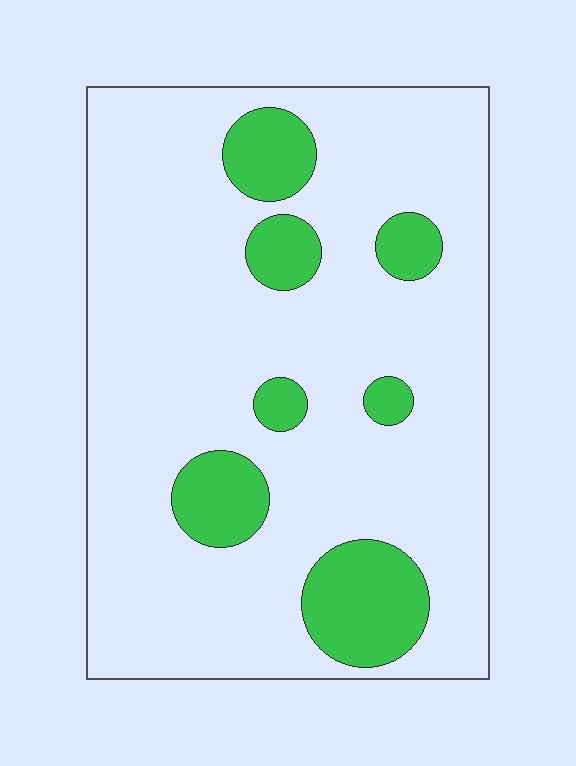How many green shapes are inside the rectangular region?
7.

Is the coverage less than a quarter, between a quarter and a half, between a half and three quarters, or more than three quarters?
Less than a quarter.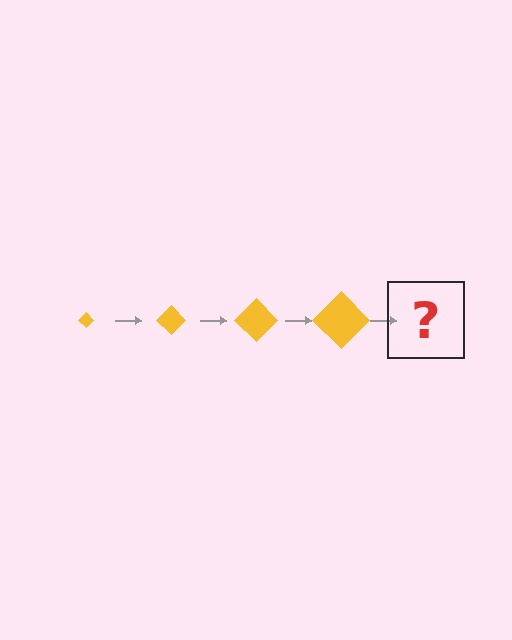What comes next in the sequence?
The next element should be a yellow diamond, larger than the previous one.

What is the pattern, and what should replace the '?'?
The pattern is that the diamond gets progressively larger each step. The '?' should be a yellow diamond, larger than the previous one.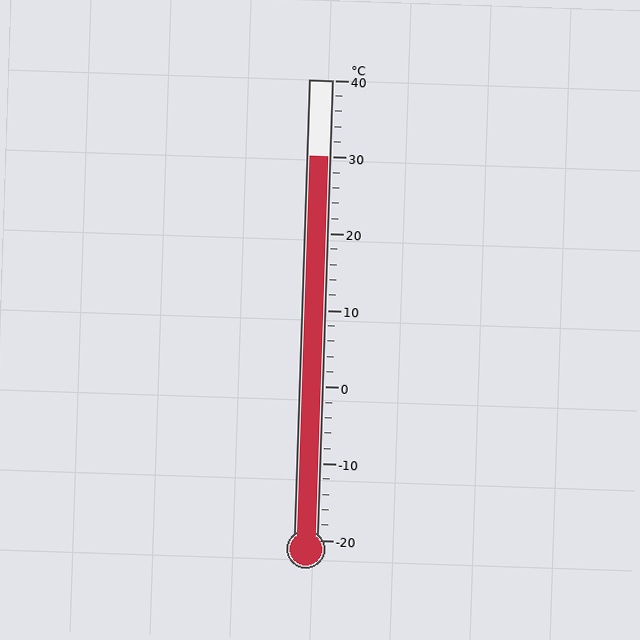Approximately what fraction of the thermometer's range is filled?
The thermometer is filled to approximately 85% of its range.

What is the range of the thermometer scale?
The thermometer scale ranges from -20°C to 40°C.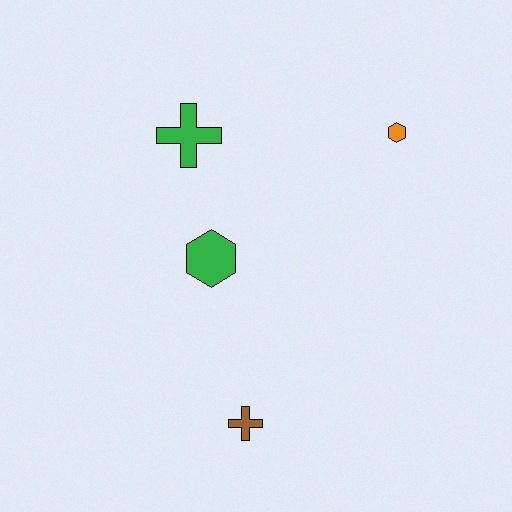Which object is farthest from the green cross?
The brown cross is farthest from the green cross.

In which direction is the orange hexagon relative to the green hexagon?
The orange hexagon is to the right of the green hexagon.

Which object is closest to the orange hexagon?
The green cross is closest to the orange hexagon.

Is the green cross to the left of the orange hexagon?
Yes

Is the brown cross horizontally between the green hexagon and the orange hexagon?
Yes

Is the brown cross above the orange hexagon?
No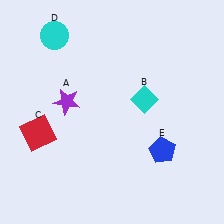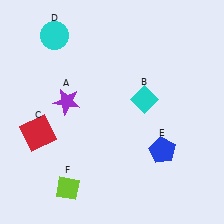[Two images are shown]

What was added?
A lime diamond (F) was added in Image 2.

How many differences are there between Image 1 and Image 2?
There is 1 difference between the two images.